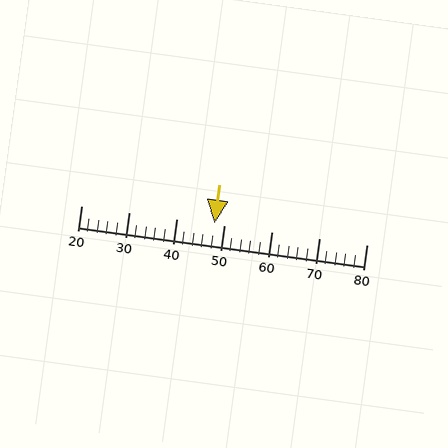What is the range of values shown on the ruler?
The ruler shows values from 20 to 80.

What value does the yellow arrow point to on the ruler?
The yellow arrow points to approximately 48.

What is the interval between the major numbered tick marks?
The major tick marks are spaced 10 units apart.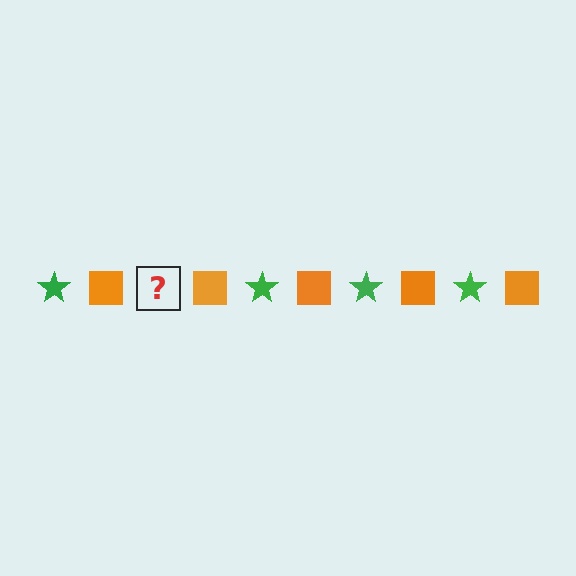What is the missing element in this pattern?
The missing element is a green star.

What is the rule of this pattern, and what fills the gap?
The rule is that the pattern alternates between green star and orange square. The gap should be filled with a green star.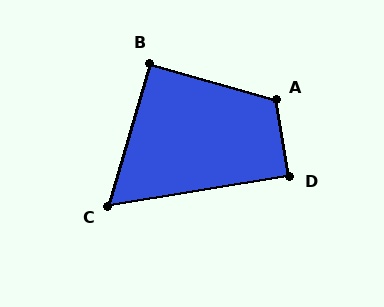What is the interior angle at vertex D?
Approximately 90 degrees (approximately right).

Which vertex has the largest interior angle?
A, at approximately 116 degrees.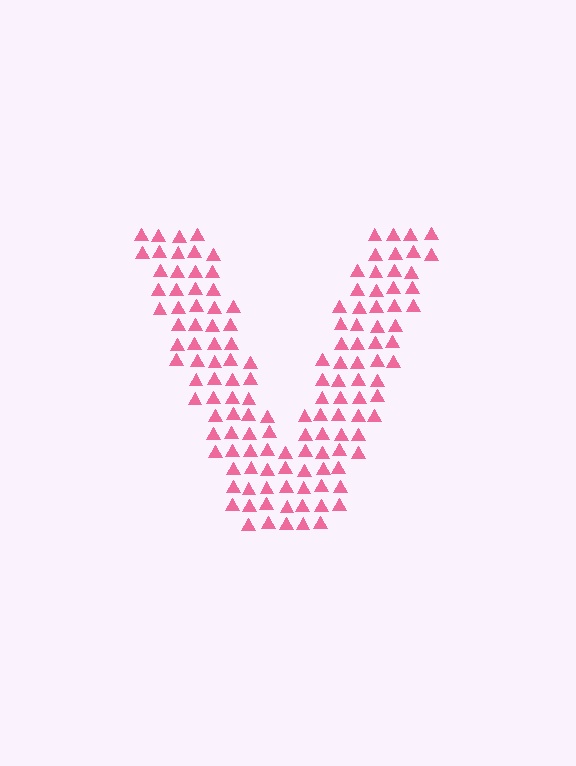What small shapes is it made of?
It is made of small triangles.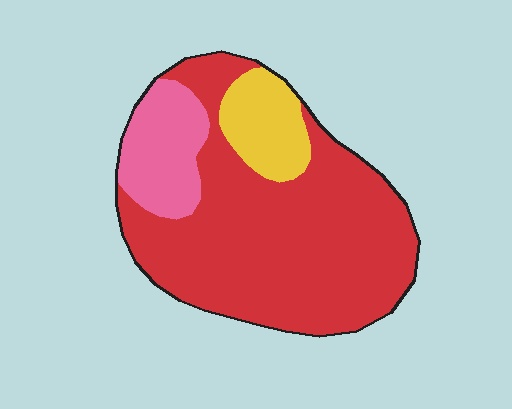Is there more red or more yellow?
Red.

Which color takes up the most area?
Red, at roughly 70%.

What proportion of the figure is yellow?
Yellow covers about 10% of the figure.